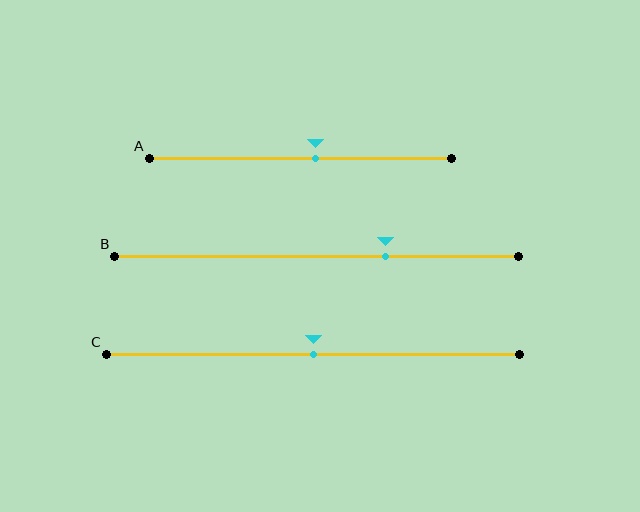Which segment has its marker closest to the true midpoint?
Segment C has its marker closest to the true midpoint.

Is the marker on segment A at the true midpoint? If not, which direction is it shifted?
No, the marker on segment A is shifted to the right by about 5% of the segment length.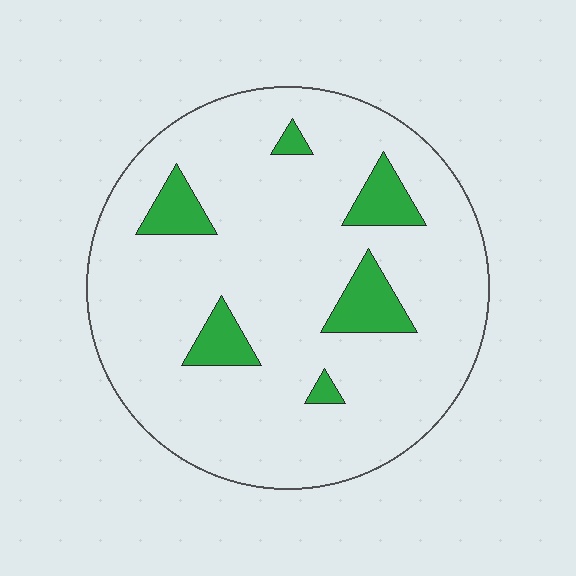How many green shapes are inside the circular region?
6.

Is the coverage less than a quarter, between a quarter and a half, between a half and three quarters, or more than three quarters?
Less than a quarter.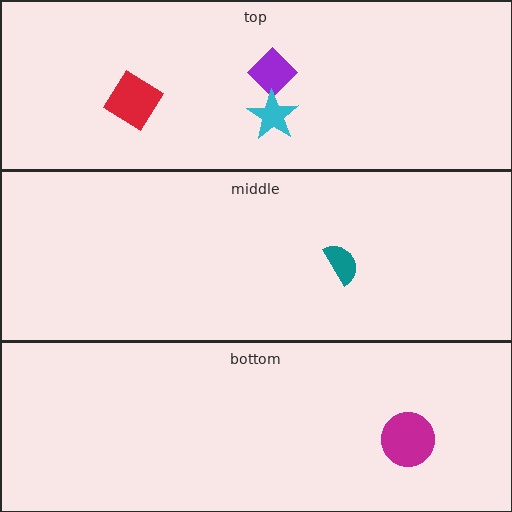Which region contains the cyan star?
The top region.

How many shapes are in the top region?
3.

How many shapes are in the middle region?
1.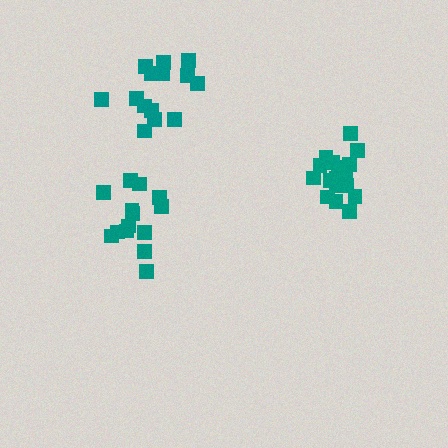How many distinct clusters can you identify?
There are 3 distinct clusters.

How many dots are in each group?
Group 1: 14 dots, Group 2: 17 dots, Group 3: 14 dots (45 total).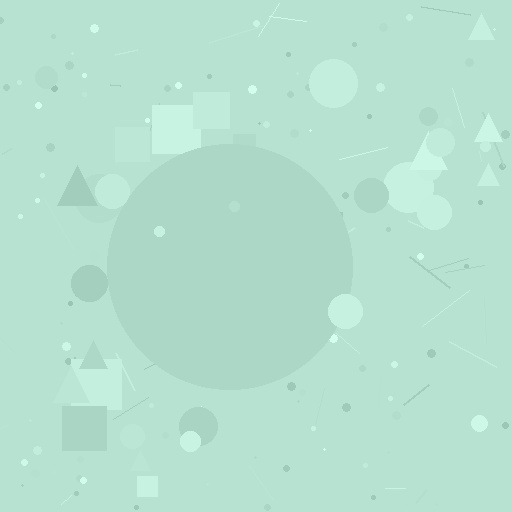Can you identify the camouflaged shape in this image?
The camouflaged shape is a circle.